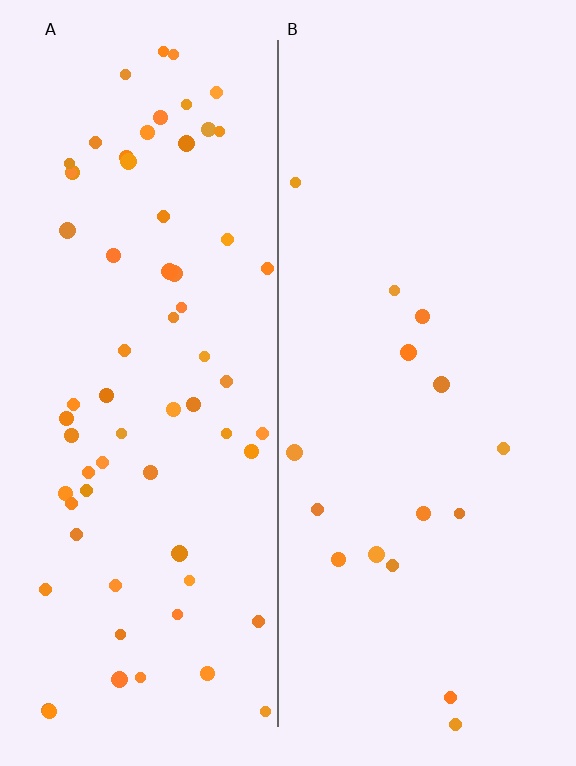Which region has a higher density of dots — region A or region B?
A (the left).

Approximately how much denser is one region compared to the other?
Approximately 4.2× — region A over region B.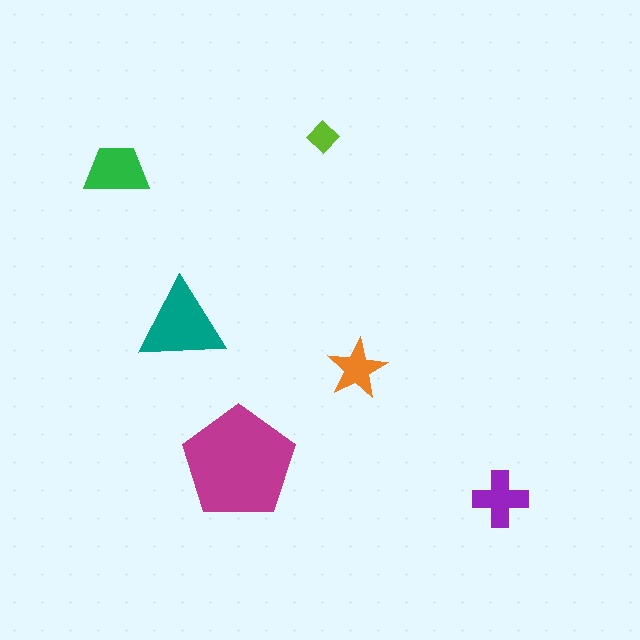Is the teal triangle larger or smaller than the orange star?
Larger.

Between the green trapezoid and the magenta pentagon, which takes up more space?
The magenta pentagon.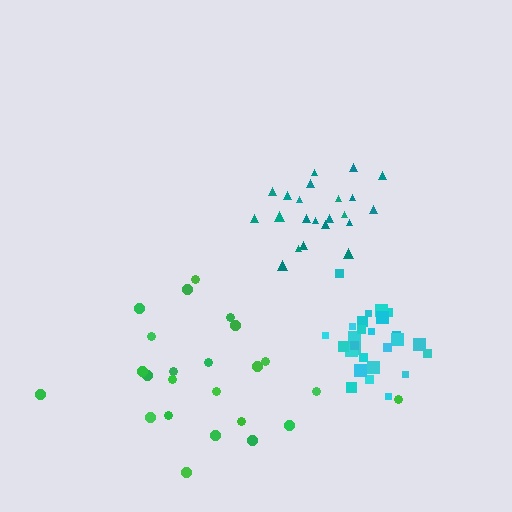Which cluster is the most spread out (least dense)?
Green.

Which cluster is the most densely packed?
Cyan.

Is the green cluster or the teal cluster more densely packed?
Teal.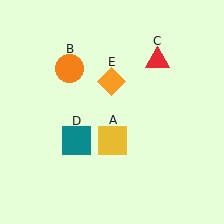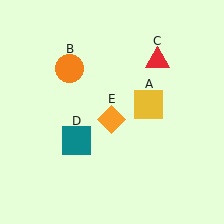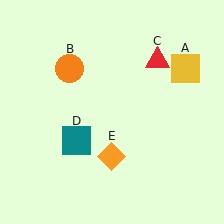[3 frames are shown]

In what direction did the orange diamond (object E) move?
The orange diamond (object E) moved down.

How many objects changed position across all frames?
2 objects changed position: yellow square (object A), orange diamond (object E).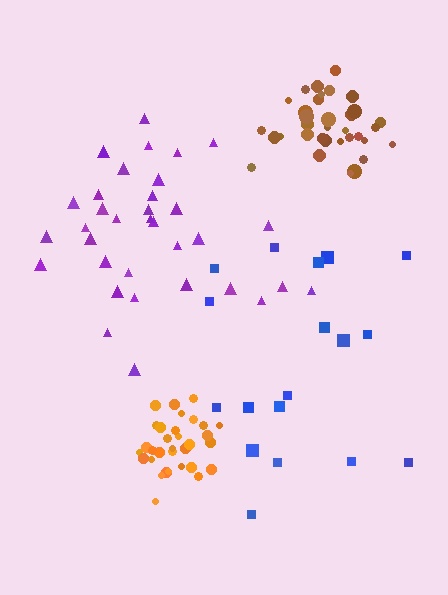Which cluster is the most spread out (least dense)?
Blue.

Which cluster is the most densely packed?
Orange.